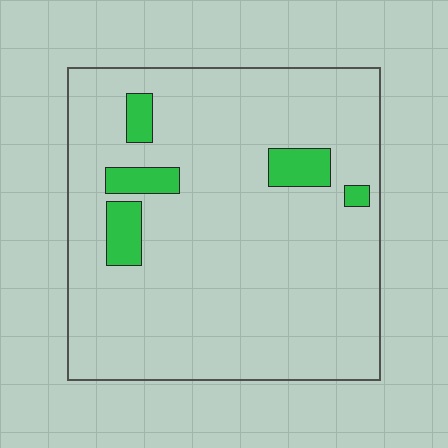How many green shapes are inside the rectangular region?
5.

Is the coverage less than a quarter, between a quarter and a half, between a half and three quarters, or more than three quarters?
Less than a quarter.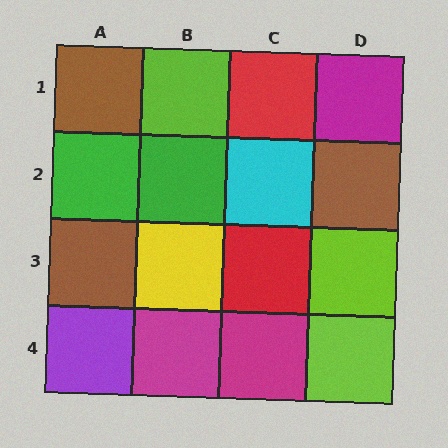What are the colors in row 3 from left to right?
Brown, yellow, red, lime.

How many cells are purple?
1 cell is purple.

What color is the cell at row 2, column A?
Green.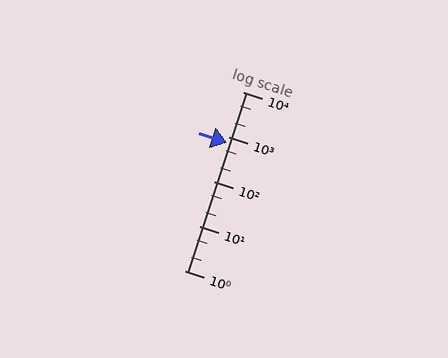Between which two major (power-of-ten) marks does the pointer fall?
The pointer is between 100 and 1000.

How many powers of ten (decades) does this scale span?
The scale spans 4 decades, from 1 to 10000.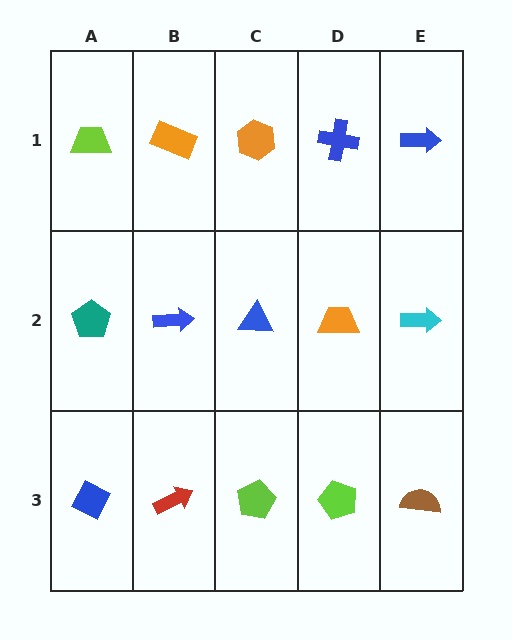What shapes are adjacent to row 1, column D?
An orange trapezoid (row 2, column D), an orange hexagon (row 1, column C), a blue arrow (row 1, column E).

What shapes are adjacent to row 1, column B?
A blue arrow (row 2, column B), a lime trapezoid (row 1, column A), an orange hexagon (row 1, column C).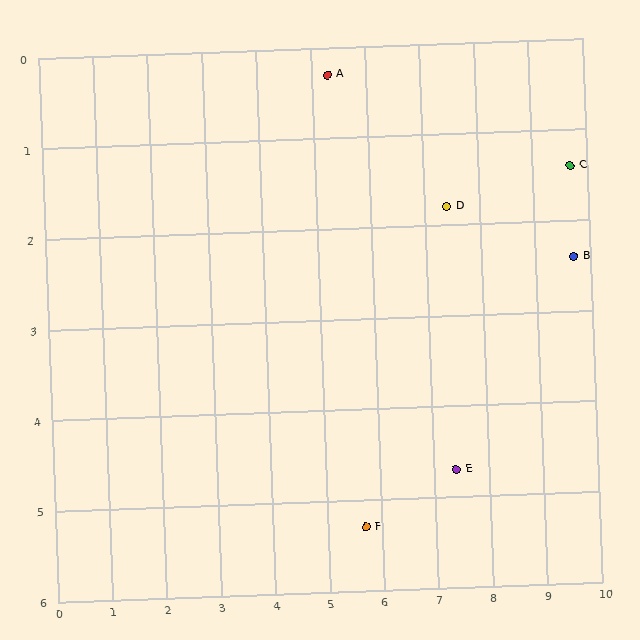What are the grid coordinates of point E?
Point E is at approximately (7.4, 4.7).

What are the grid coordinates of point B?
Point B is at approximately (9.7, 2.4).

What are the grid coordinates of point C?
Point C is at approximately (9.7, 1.4).